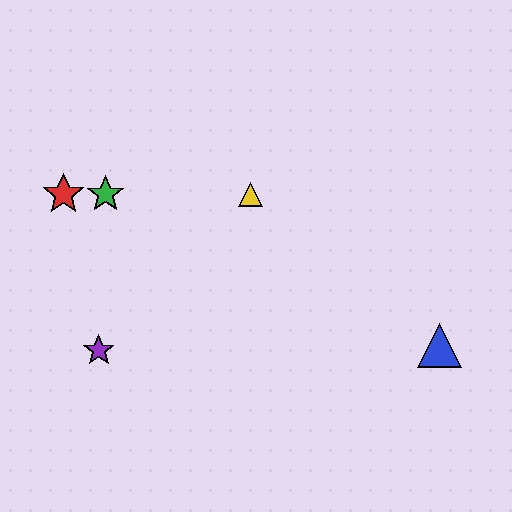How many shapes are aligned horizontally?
3 shapes (the red star, the green star, the yellow triangle) are aligned horizontally.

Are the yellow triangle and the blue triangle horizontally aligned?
No, the yellow triangle is at y≈194 and the blue triangle is at y≈345.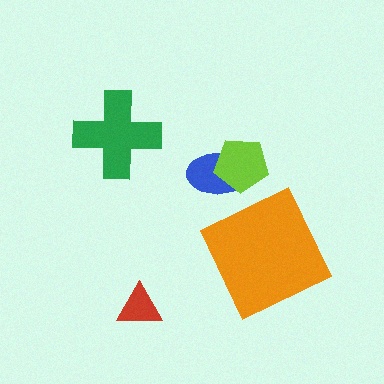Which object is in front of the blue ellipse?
The lime pentagon is in front of the blue ellipse.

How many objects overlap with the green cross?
0 objects overlap with the green cross.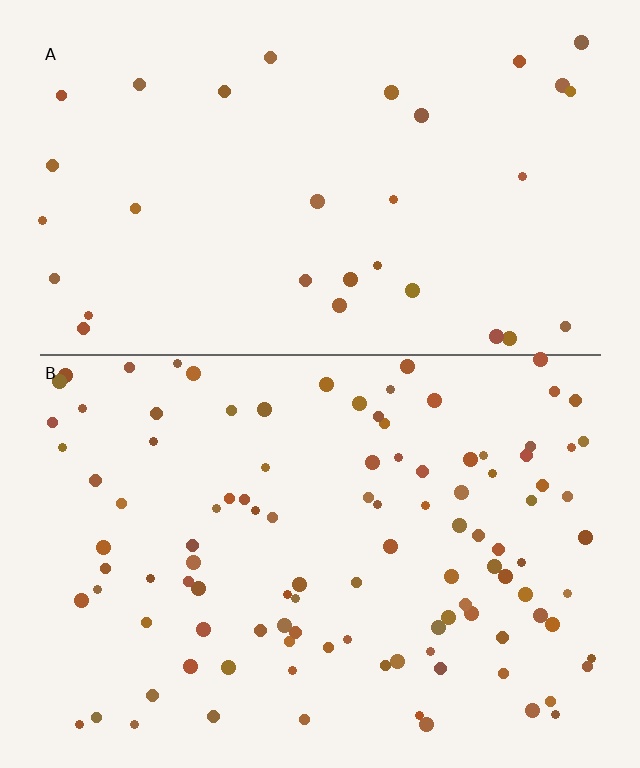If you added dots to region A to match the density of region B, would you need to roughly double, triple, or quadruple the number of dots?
Approximately triple.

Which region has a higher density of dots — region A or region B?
B (the bottom).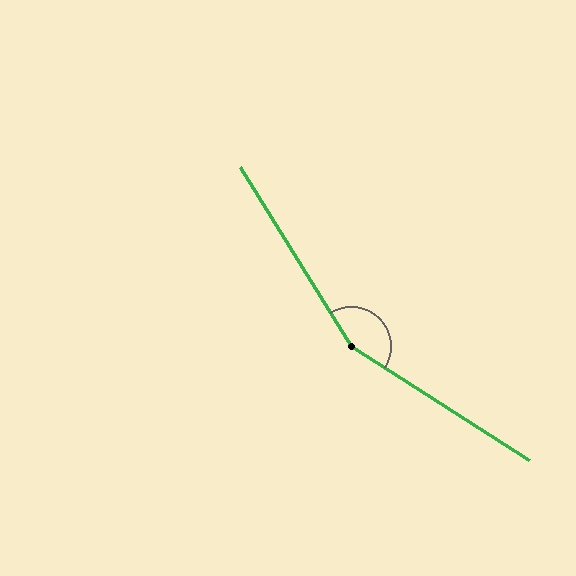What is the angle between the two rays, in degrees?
Approximately 154 degrees.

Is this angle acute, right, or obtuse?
It is obtuse.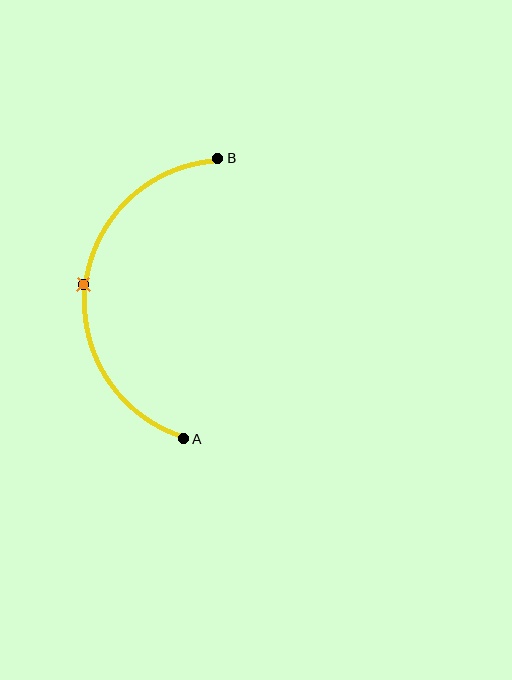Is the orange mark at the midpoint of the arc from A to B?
Yes. The orange mark lies on the arc at equal arc-length from both A and B — it is the arc midpoint.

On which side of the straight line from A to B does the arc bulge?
The arc bulges to the left of the straight line connecting A and B.